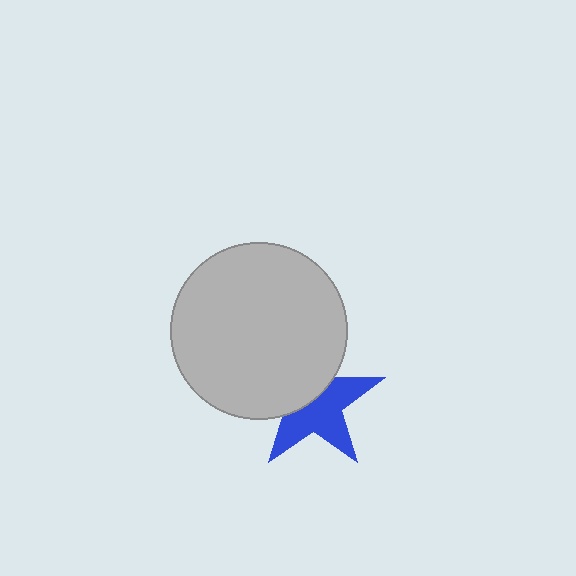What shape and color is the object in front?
The object in front is a light gray circle.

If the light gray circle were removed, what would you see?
You would see the complete blue star.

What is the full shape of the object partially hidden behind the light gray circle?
The partially hidden object is a blue star.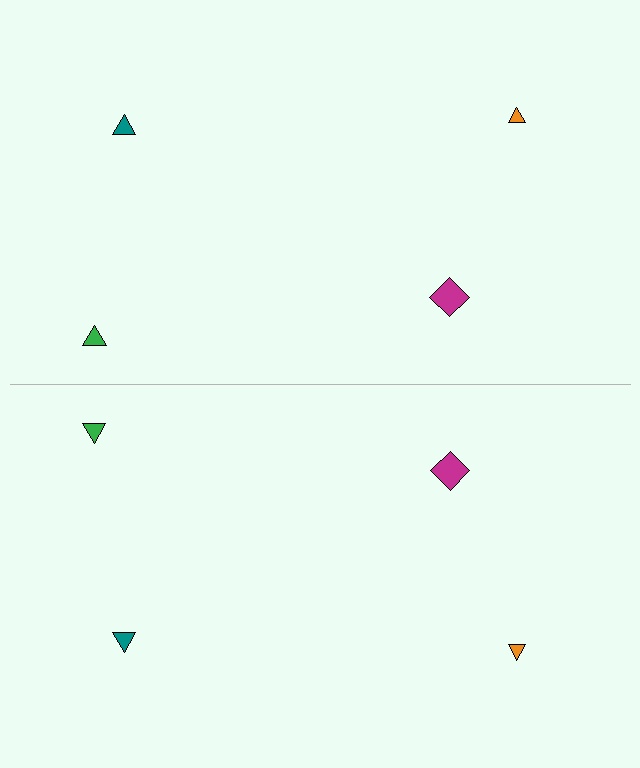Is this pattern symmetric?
Yes, this pattern has bilateral (reflection) symmetry.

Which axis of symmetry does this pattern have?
The pattern has a horizontal axis of symmetry running through the center of the image.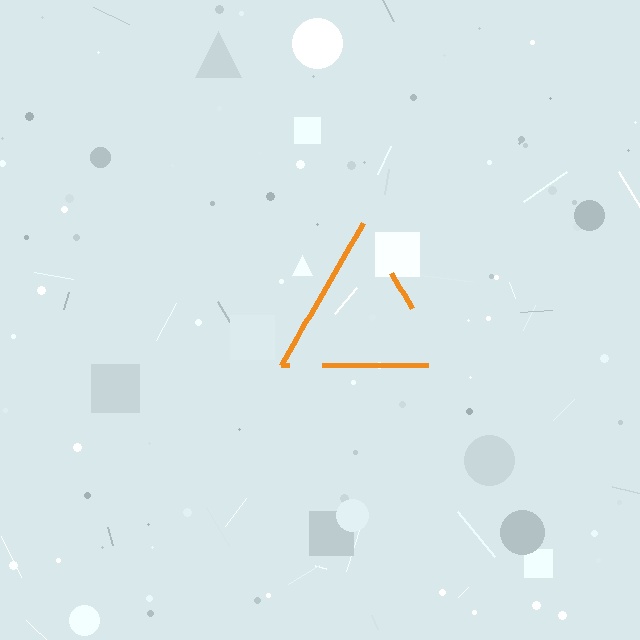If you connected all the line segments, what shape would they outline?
They would outline a triangle.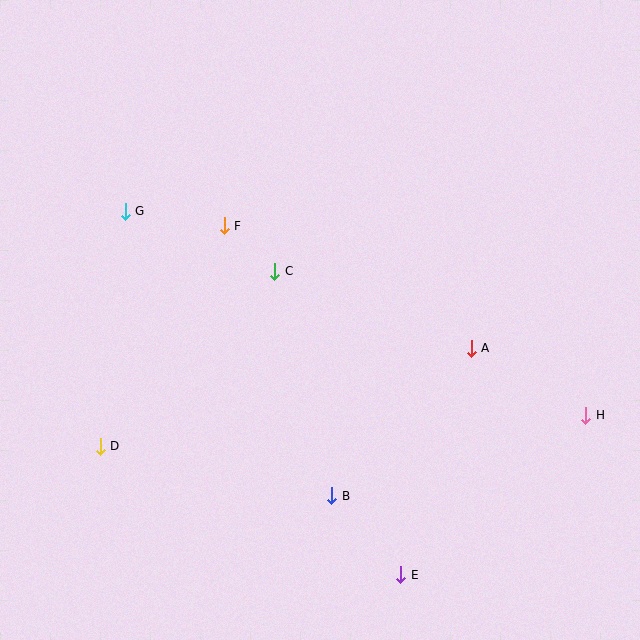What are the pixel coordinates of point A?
Point A is at (471, 348).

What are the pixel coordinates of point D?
Point D is at (100, 446).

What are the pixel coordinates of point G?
Point G is at (125, 211).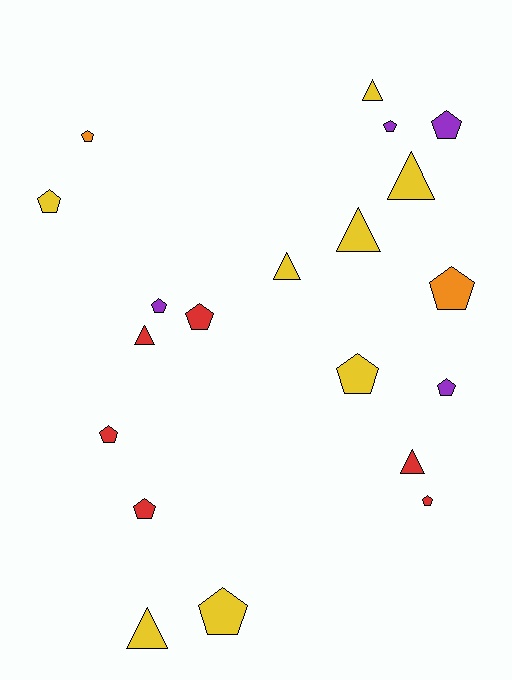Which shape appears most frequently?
Pentagon, with 13 objects.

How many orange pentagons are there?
There are 2 orange pentagons.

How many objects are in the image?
There are 20 objects.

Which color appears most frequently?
Yellow, with 8 objects.